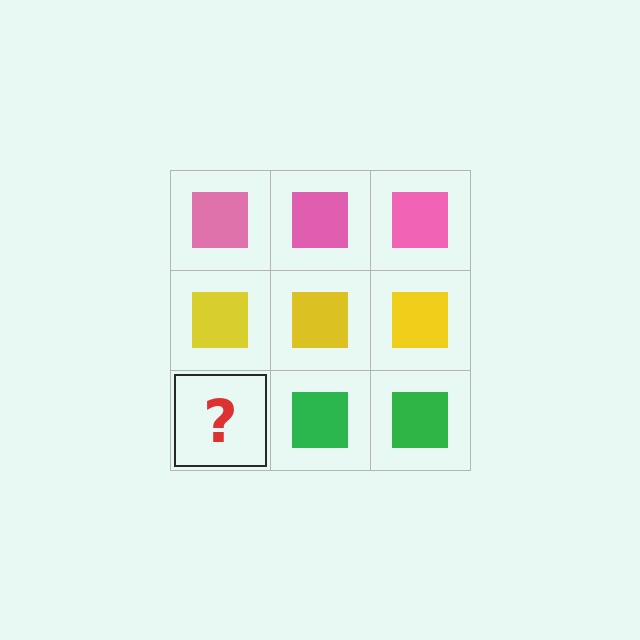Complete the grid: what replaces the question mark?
The question mark should be replaced with a green square.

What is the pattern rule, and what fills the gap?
The rule is that each row has a consistent color. The gap should be filled with a green square.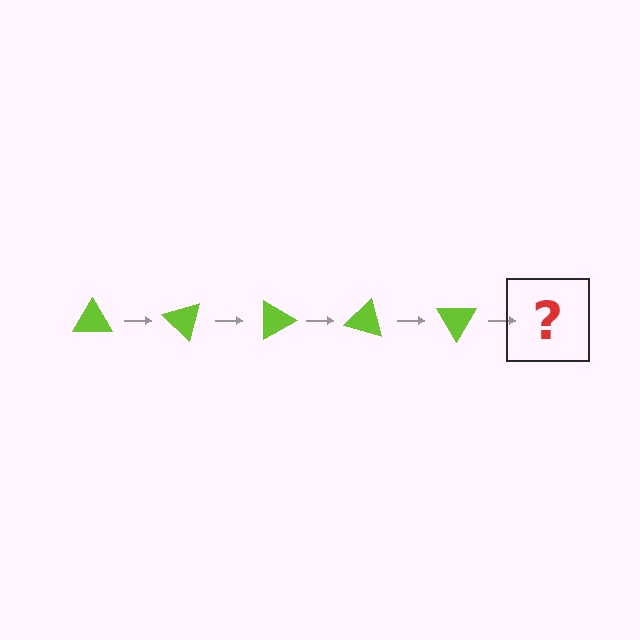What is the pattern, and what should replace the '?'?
The pattern is that the triangle rotates 45 degrees each step. The '?' should be a lime triangle rotated 225 degrees.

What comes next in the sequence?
The next element should be a lime triangle rotated 225 degrees.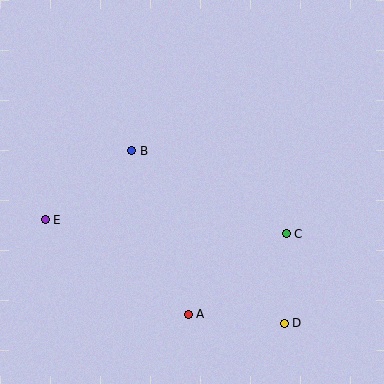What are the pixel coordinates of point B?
Point B is at (132, 151).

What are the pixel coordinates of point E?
Point E is at (45, 220).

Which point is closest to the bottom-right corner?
Point D is closest to the bottom-right corner.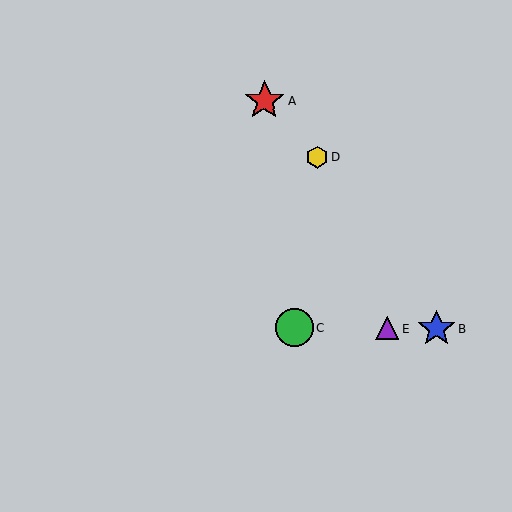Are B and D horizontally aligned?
No, B is at y≈328 and D is at y≈157.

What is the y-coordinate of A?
Object A is at y≈101.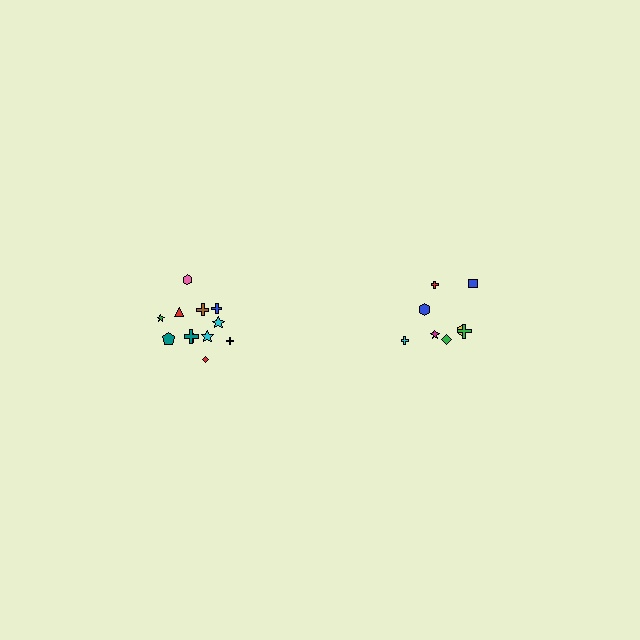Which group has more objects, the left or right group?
The left group.